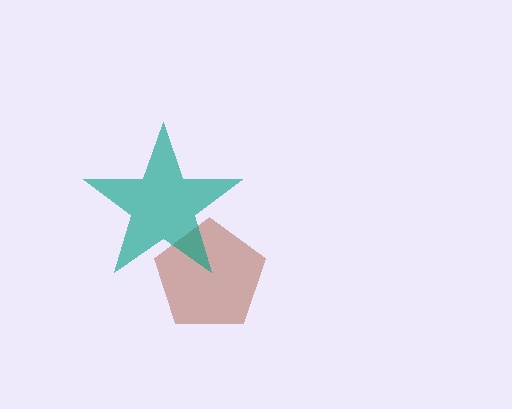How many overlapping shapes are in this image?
There are 2 overlapping shapes in the image.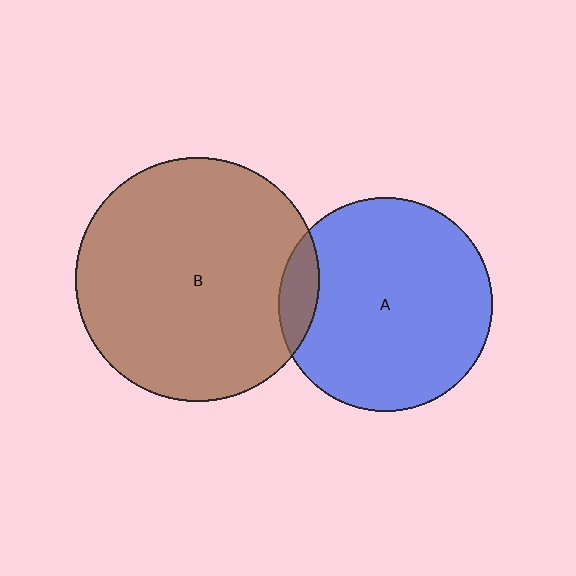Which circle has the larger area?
Circle B (brown).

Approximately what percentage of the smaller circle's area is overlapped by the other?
Approximately 10%.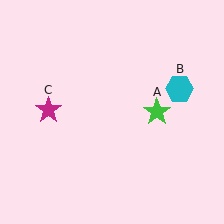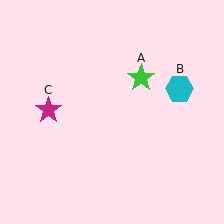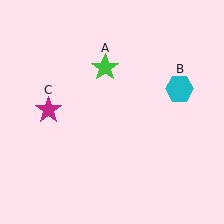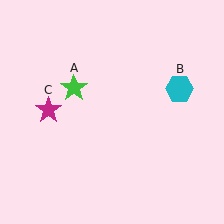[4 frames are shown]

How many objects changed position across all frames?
1 object changed position: green star (object A).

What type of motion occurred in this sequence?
The green star (object A) rotated counterclockwise around the center of the scene.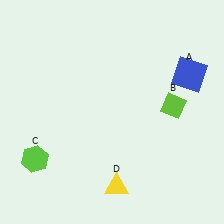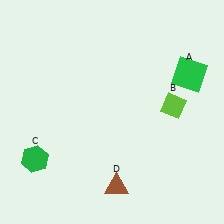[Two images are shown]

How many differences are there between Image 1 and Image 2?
There are 3 differences between the two images.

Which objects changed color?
A changed from blue to green. C changed from lime to green. D changed from yellow to brown.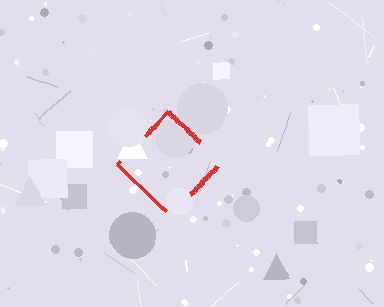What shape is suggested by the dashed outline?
The dashed outline suggests a diamond.